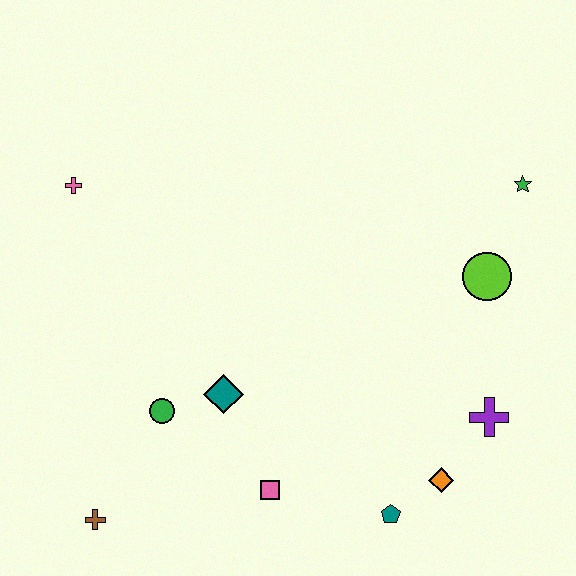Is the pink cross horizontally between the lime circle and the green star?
No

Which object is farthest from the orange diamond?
The pink cross is farthest from the orange diamond.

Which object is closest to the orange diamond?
The teal pentagon is closest to the orange diamond.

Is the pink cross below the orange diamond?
No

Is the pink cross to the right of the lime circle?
No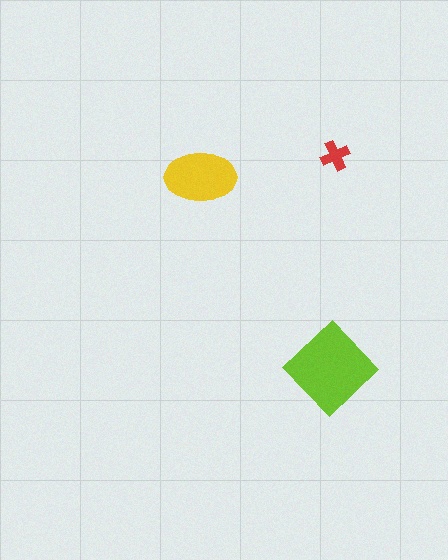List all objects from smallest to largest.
The red cross, the yellow ellipse, the lime diamond.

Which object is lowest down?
The lime diamond is bottommost.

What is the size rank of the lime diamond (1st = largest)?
1st.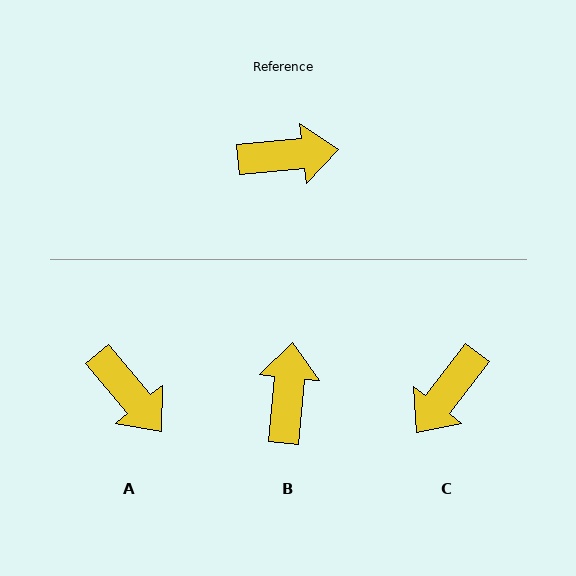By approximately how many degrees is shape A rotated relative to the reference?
Approximately 56 degrees clockwise.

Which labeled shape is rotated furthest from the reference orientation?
C, about 133 degrees away.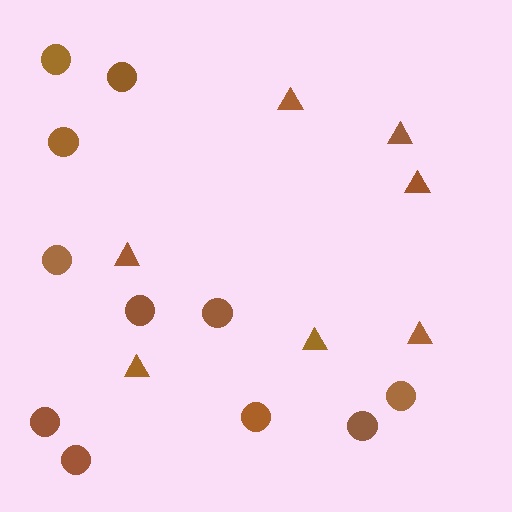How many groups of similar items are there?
There are 2 groups: one group of circles (11) and one group of triangles (7).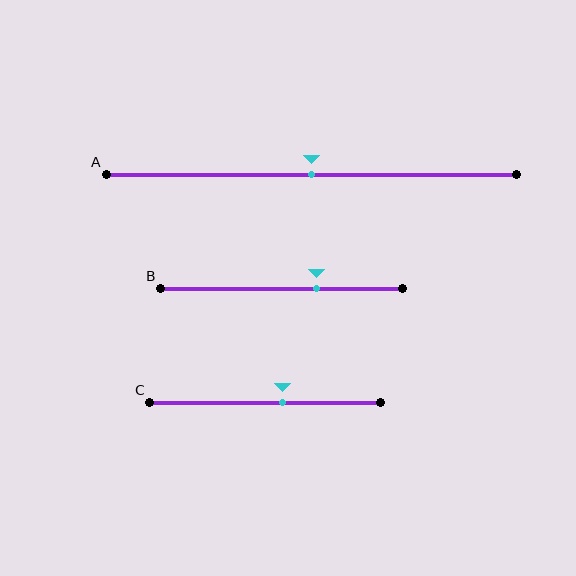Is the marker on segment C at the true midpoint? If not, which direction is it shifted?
No, the marker on segment C is shifted to the right by about 7% of the segment length.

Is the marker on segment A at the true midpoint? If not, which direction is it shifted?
Yes, the marker on segment A is at the true midpoint.